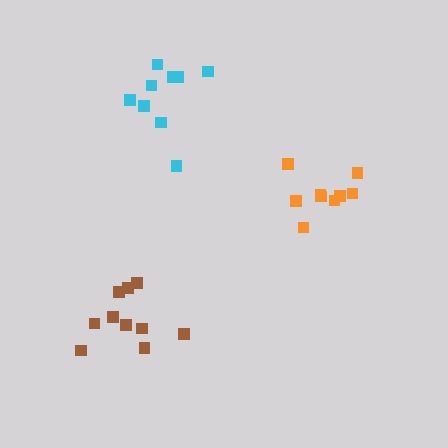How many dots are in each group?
Group 1: 9 dots, Group 2: 10 dots, Group 3: 9 dots (28 total).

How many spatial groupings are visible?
There are 3 spatial groupings.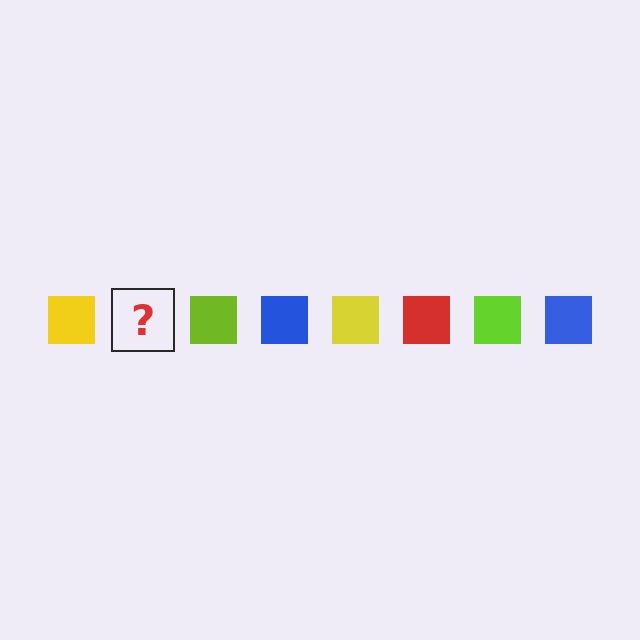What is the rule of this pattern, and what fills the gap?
The rule is that the pattern cycles through yellow, red, lime, blue squares. The gap should be filled with a red square.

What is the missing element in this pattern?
The missing element is a red square.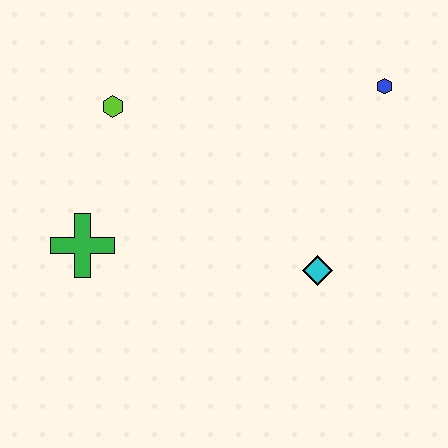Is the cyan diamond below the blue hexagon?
Yes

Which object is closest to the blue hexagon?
The cyan diamond is closest to the blue hexagon.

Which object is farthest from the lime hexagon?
The blue hexagon is farthest from the lime hexagon.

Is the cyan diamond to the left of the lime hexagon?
No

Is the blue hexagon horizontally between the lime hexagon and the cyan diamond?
No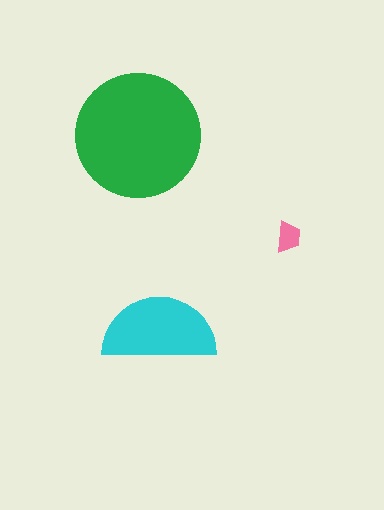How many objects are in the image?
There are 3 objects in the image.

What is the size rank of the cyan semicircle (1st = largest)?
2nd.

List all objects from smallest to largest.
The pink trapezoid, the cyan semicircle, the green circle.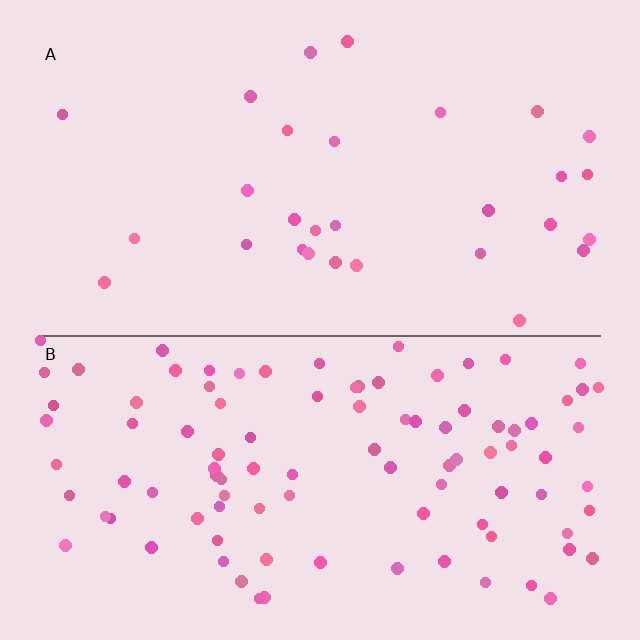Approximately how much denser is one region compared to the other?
Approximately 3.5× — region B over region A.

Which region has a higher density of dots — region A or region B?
B (the bottom).